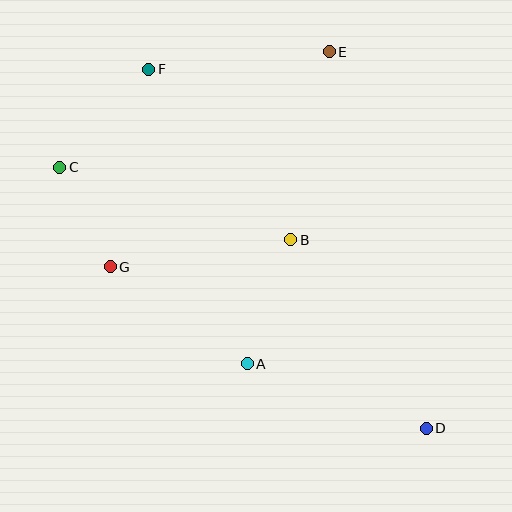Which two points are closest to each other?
Points C and G are closest to each other.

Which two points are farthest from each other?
Points D and F are farthest from each other.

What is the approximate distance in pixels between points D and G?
The distance between D and G is approximately 355 pixels.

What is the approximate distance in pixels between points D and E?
The distance between D and E is approximately 389 pixels.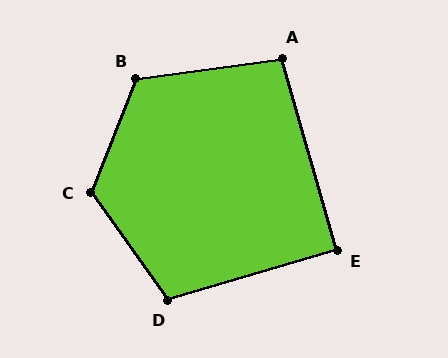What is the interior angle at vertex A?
Approximately 98 degrees (obtuse).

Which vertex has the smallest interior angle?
E, at approximately 91 degrees.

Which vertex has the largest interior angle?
C, at approximately 123 degrees.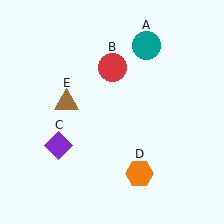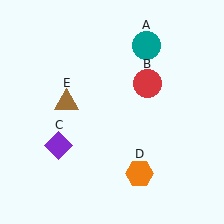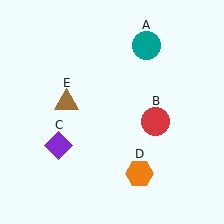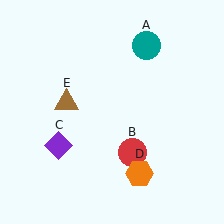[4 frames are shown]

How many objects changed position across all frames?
1 object changed position: red circle (object B).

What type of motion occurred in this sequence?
The red circle (object B) rotated clockwise around the center of the scene.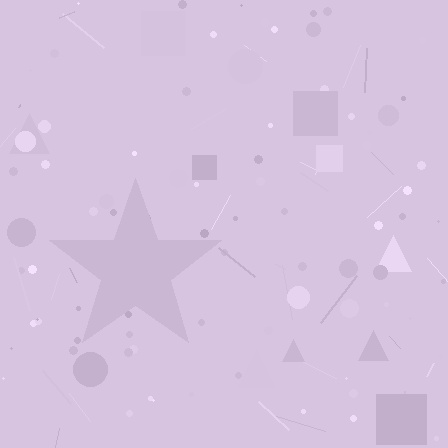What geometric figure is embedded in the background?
A star is embedded in the background.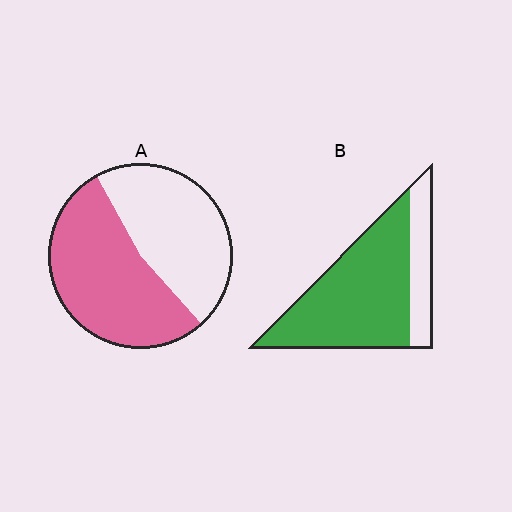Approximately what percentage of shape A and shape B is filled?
A is approximately 55% and B is approximately 75%.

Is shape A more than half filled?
Roughly half.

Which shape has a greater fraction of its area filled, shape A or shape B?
Shape B.